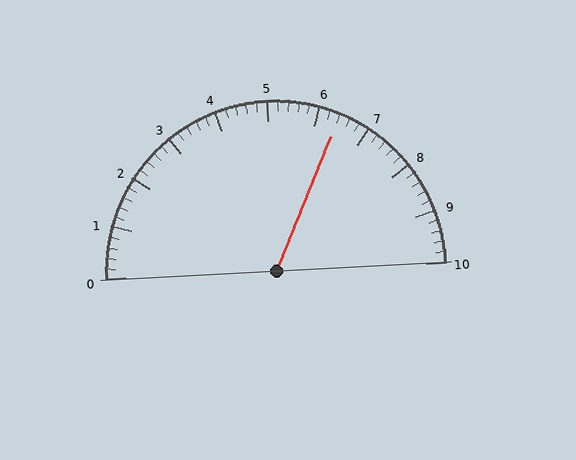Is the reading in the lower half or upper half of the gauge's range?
The reading is in the upper half of the range (0 to 10).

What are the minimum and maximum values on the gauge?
The gauge ranges from 0 to 10.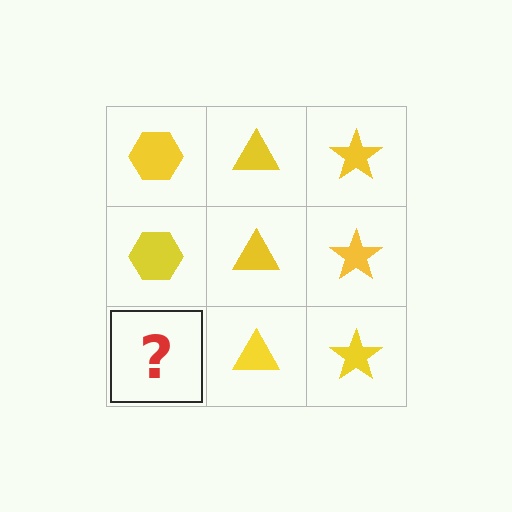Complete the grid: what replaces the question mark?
The question mark should be replaced with a yellow hexagon.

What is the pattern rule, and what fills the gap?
The rule is that each column has a consistent shape. The gap should be filled with a yellow hexagon.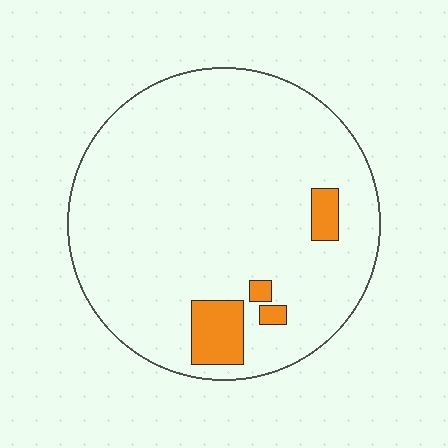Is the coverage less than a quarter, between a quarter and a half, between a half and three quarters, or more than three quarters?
Less than a quarter.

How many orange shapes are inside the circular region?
4.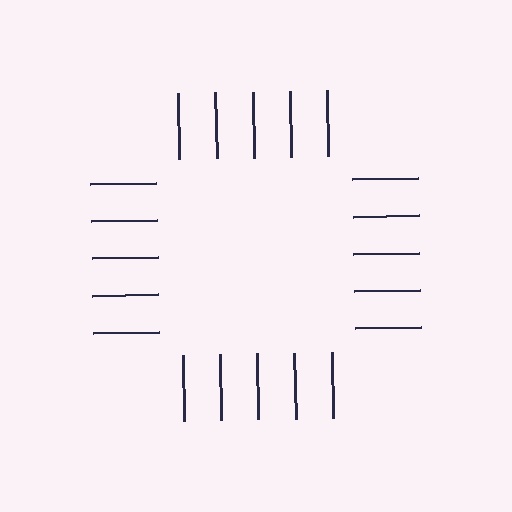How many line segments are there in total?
20 — 5 along each of the 4 edges.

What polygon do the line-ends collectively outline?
An illusory square — the line segments terminate on its edges but no continuous stroke is drawn.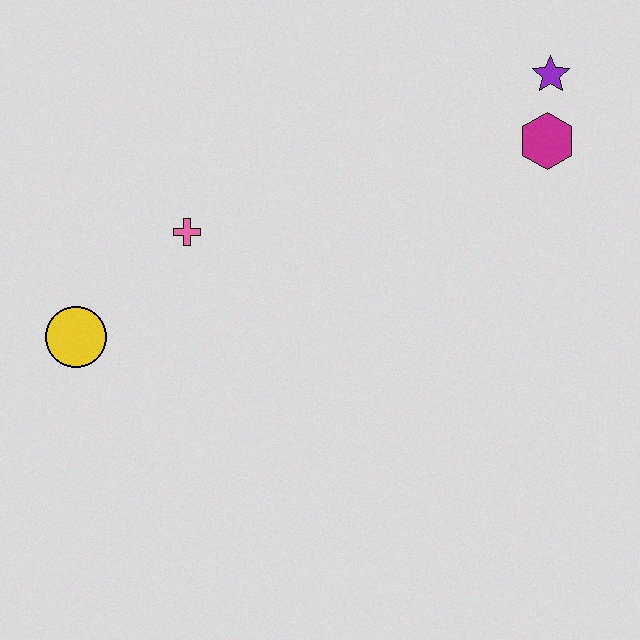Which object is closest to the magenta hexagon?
The purple star is closest to the magenta hexagon.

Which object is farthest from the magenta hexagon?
The yellow circle is farthest from the magenta hexagon.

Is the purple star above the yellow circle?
Yes